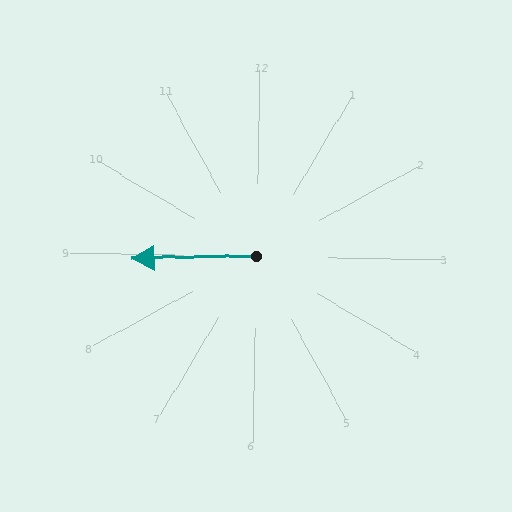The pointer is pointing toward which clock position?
Roughly 9 o'clock.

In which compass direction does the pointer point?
West.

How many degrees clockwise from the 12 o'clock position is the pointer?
Approximately 268 degrees.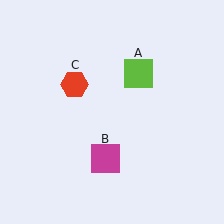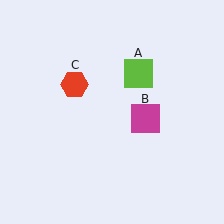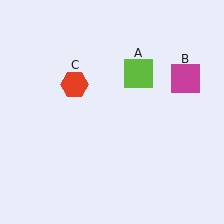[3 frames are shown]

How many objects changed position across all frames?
1 object changed position: magenta square (object B).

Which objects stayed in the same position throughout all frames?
Lime square (object A) and red hexagon (object C) remained stationary.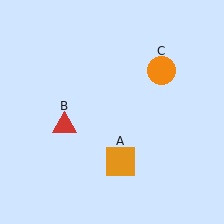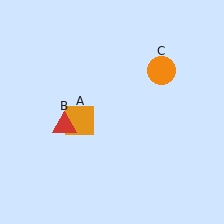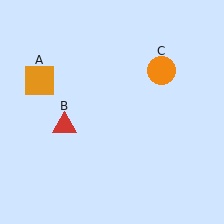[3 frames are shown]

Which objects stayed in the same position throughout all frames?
Red triangle (object B) and orange circle (object C) remained stationary.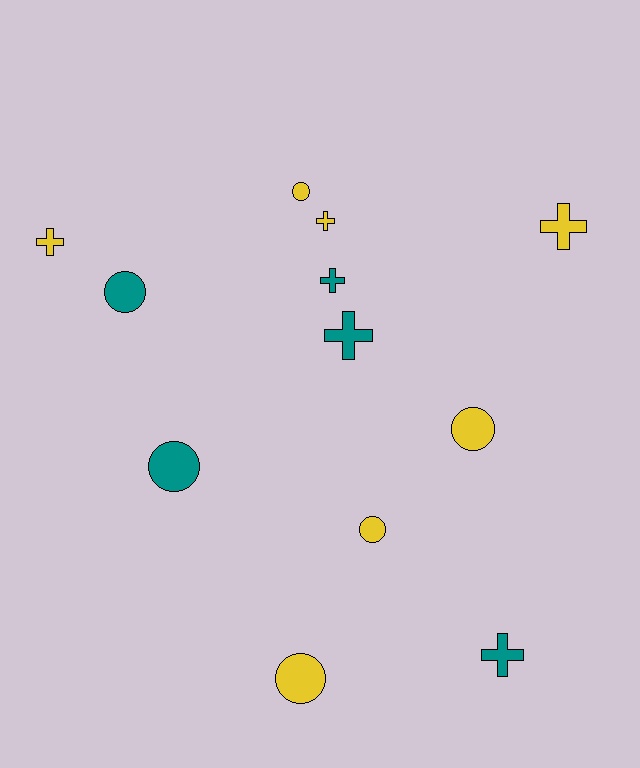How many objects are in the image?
There are 12 objects.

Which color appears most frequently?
Yellow, with 7 objects.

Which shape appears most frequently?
Circle, with 6 objects.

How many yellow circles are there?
There are 4 yellow circles.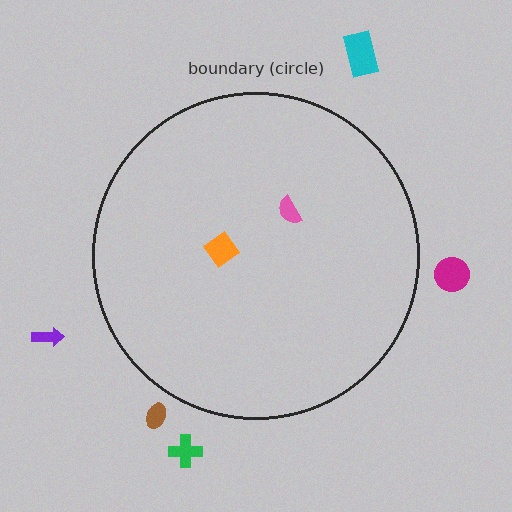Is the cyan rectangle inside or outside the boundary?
Outside.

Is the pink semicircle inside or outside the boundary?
Inside.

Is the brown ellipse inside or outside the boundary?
Outside.